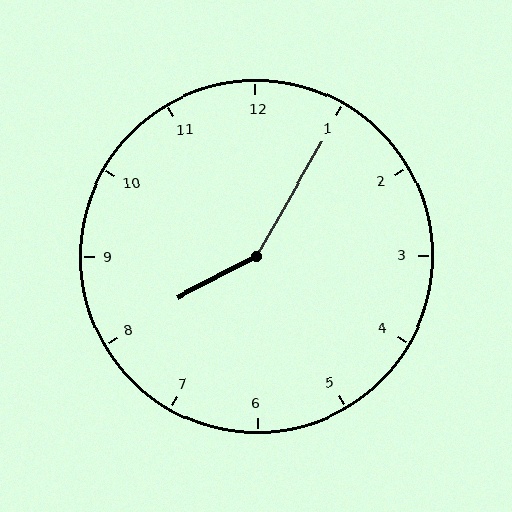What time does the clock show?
8:05.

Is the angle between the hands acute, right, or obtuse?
It is obtuse.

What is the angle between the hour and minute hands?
Approximately 148 degrees.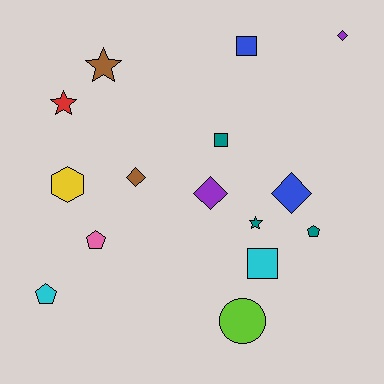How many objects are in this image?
There are 15 objects.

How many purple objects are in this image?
There are 2 purple objects.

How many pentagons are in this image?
There are 3 pentagons.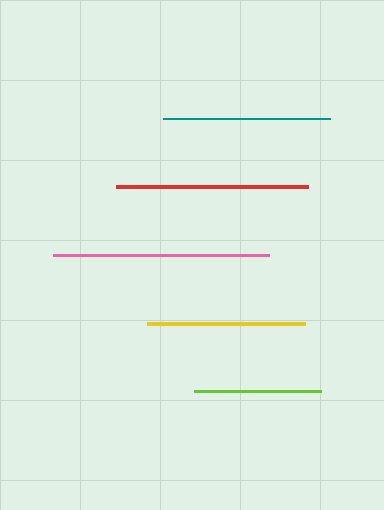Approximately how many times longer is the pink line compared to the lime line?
The pink line is approximately 1.7 times the length of the lime line.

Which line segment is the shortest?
The lime line is the shortest at approximately 127 pixels.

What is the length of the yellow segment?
The yellow segment is approximately 158 pixels long.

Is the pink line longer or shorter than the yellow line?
The pink line is longer than the yellow line.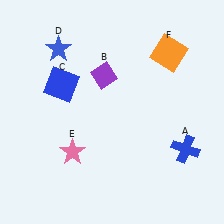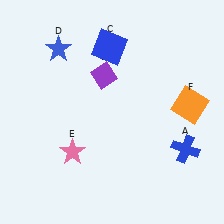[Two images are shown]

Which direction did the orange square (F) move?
The orange square (F) moved down.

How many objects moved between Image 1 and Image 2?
2 objects moved between the two images.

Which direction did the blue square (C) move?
The blue square (C) moved right.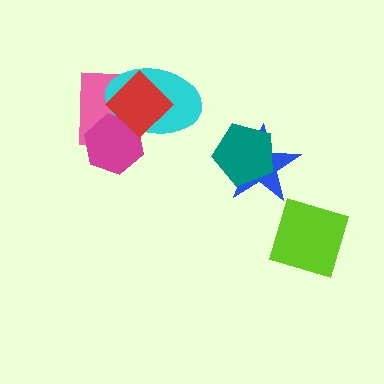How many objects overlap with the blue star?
1 object overlaps with the blue star.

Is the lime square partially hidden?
No, no other shape covers it.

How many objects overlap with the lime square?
0 objects overlap with the lime square.